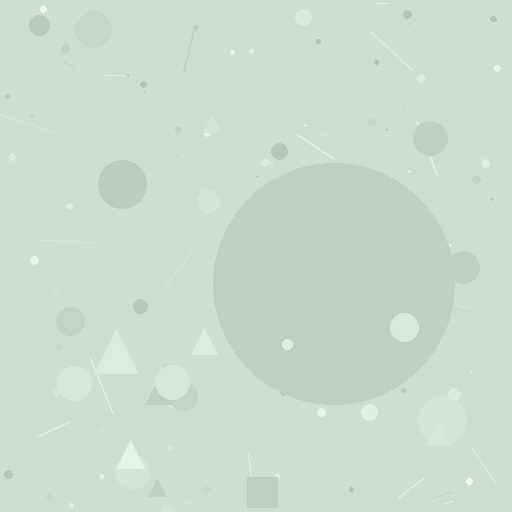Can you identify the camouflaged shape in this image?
The camouflaged shape is a circle.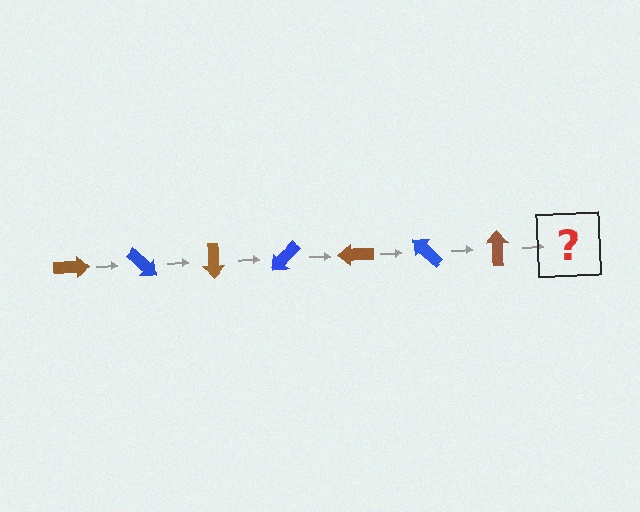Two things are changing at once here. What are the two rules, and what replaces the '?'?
The two rules are that it rotates 45 degrees each step and the color cycles through brown and blue. The '?' should be a blue arrow, rotated 315 degrees from the start.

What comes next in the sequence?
The next element should be a blue arrow, rotated 315 degrees from the start.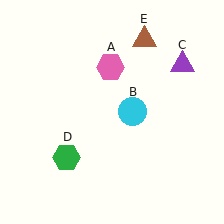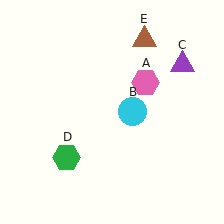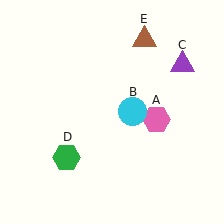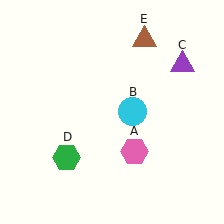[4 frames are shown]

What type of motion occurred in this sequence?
The pink hexagon (object A) rotated clockwise around the center of the scene.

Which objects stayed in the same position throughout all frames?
Cyan circle (object B) and purple triangle (object C) and green hexagon (object D) and brown triangle (object E) remained stationary.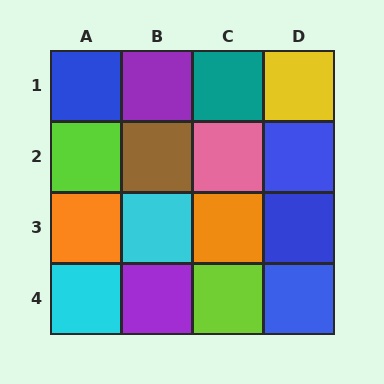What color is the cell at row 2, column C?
Pink.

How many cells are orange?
2 cells are orange.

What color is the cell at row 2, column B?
Brown.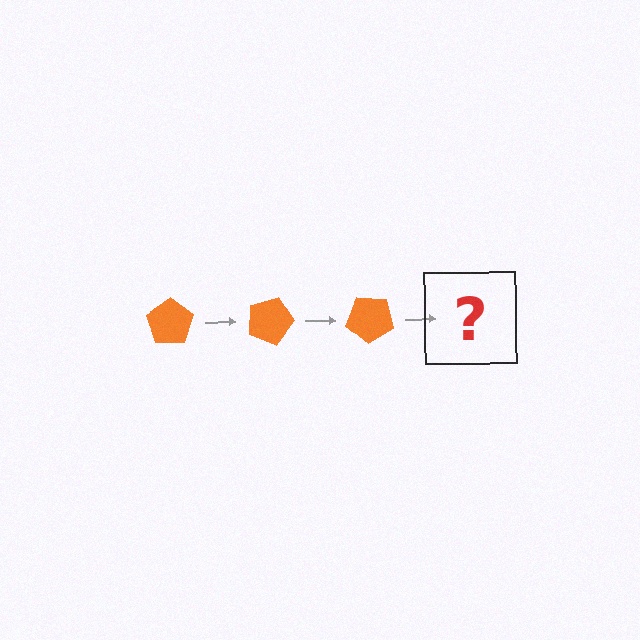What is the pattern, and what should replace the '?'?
The pattern is that the pentagon rotates 20 degrees each step. The '?' should be an orange pentagon rotated 60 degrees.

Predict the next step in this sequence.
The next step is an orange pentagon rotated 60 degrees.